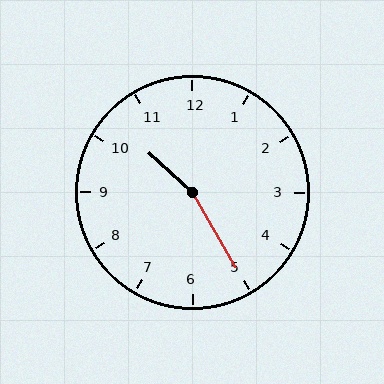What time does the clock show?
10:25.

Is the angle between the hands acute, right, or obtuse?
It is obtuse.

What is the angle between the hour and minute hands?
Approximately 162 degrees.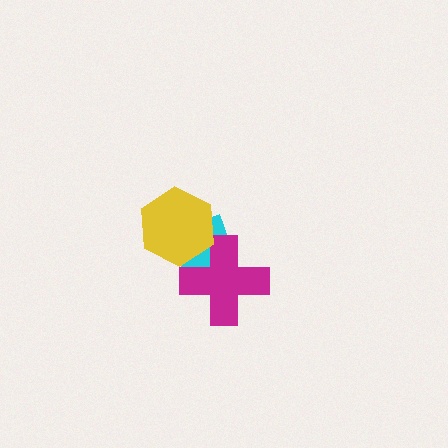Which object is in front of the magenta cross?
The yellow hexagon is in front of the magenta cross.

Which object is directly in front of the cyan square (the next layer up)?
The magenta cross is directly in front of the cyan square.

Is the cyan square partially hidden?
Yes, it is partially covered by another shape.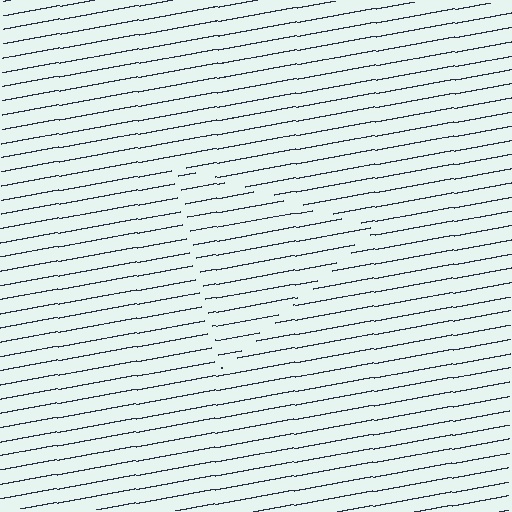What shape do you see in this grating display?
An illusory triangle. The interior of the shape contains the same grating, shifted by half a period — the contour is defined by the phase discontinuity where line-ends from the inner and outer gratings abut.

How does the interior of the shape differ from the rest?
The interior of the shape contains the same grating, shifted by half a period — the contour is defined by the phase discontinuity where line-ends from the inner and outer gratings abut.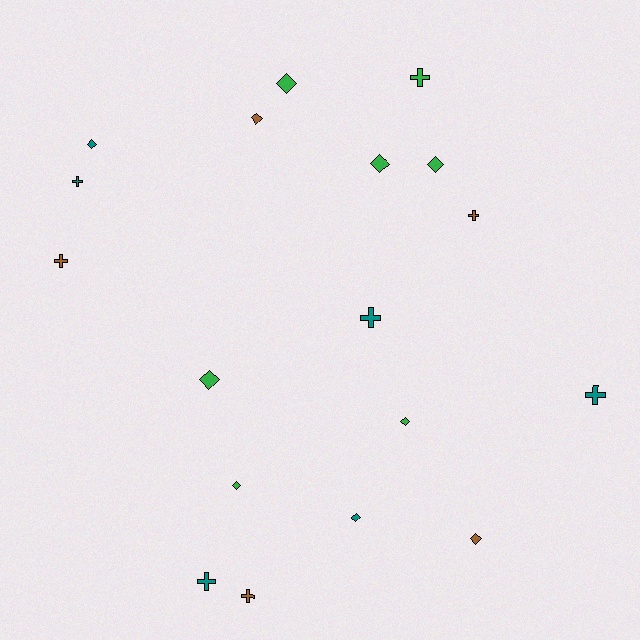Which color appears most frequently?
Green, with 7 objects.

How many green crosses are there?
There is 1 green cross.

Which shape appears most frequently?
Diamond, with 10 objects.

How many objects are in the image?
There are 18 objects.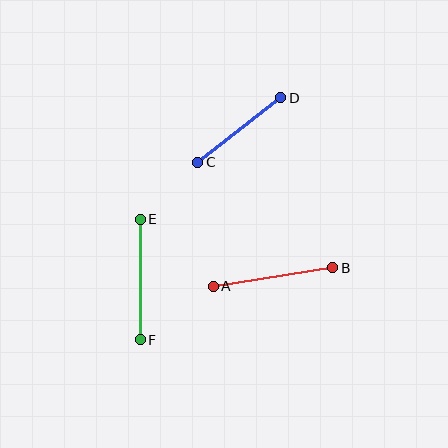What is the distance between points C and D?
The distance is approximately 105 pixels.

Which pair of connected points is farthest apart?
Points A and B are farthest apart.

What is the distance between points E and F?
The distance is approximately 121 pixels.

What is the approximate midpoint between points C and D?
The midpoint is at approximately (239, 130) pixels.